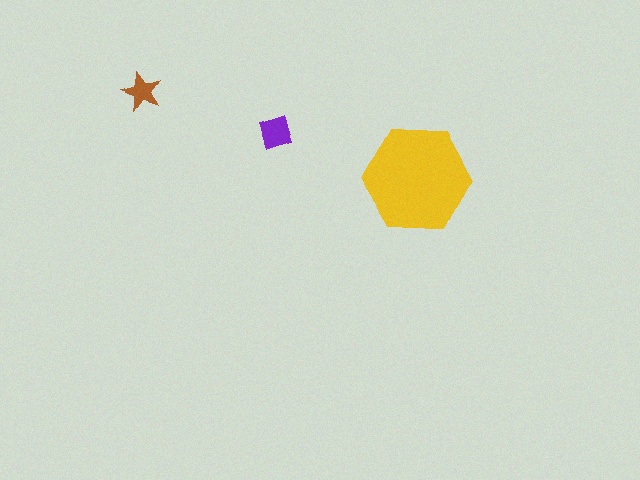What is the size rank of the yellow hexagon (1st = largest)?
1st.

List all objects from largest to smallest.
The yellow hexagon, the purple diamond, the brown star.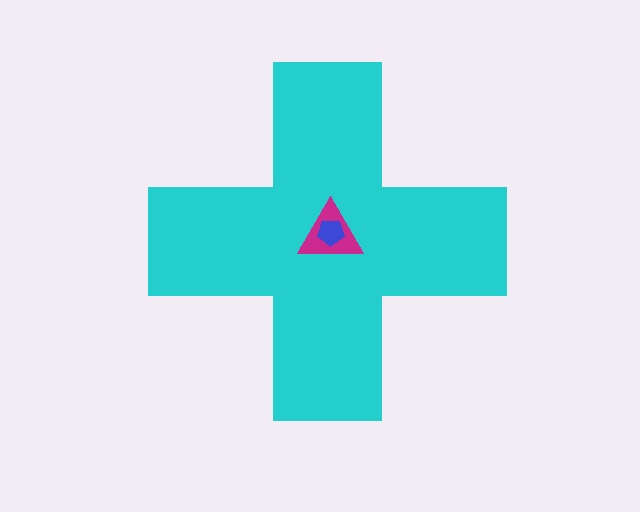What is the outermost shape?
The cyan cross.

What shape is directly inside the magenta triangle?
The blue pentagon.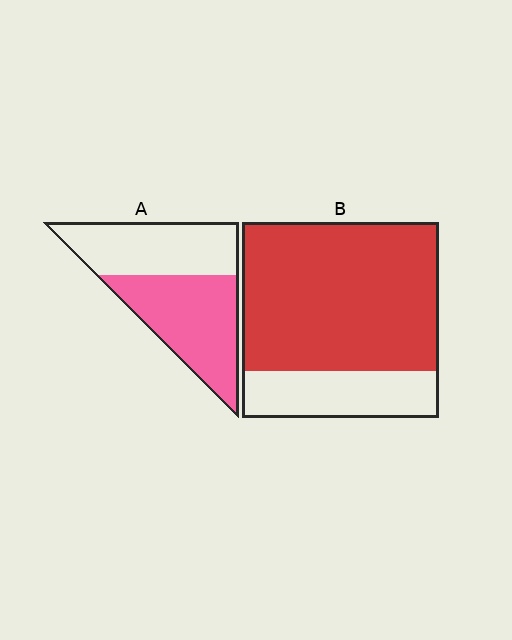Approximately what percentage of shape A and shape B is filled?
A is approximately 55% and B is approximately 75%.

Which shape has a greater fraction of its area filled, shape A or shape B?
Shape B.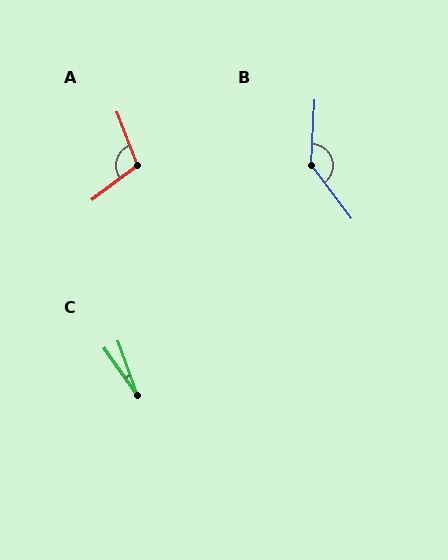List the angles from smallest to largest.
C (16°), A (106°), B (140°).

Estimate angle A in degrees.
Approximately 106 degrees.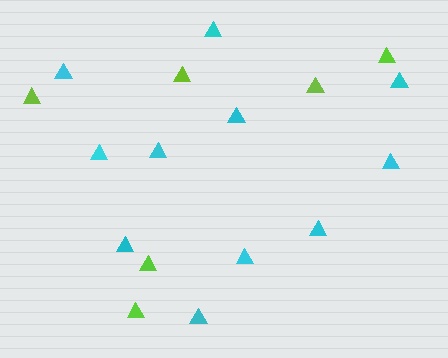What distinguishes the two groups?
There are 2 groups: one group of lime triangles (6) and one group of cyan triangles (11).